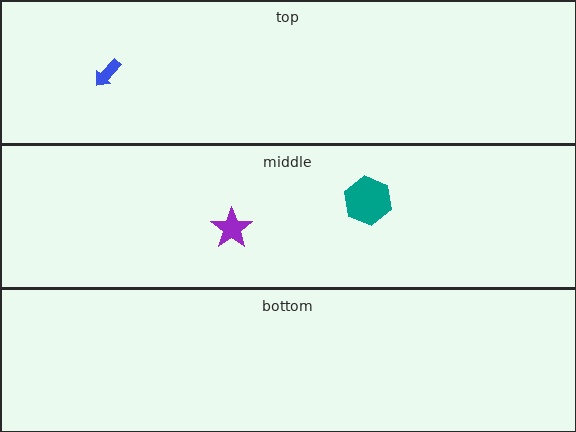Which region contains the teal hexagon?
The middle region.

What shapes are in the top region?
The blue arrow.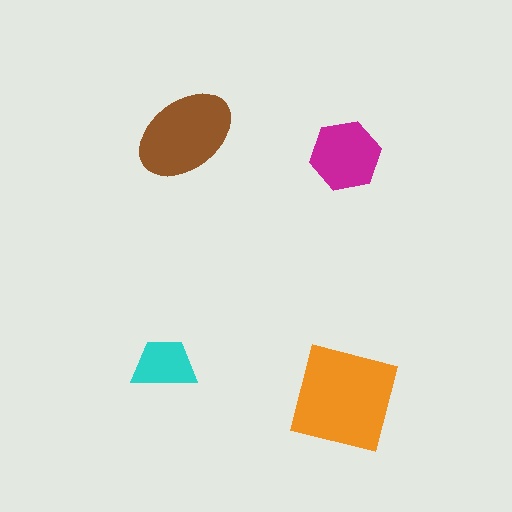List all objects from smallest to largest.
The cyan trapezoid, the magenta hexagon, the brown ellipse, the orange square.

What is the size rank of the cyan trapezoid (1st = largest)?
4th.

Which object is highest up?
The brown ellipse is topmost.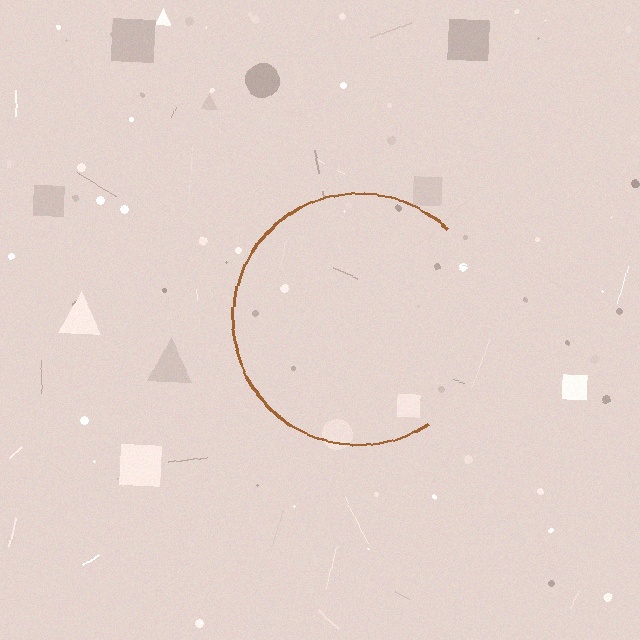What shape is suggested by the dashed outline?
The dashed outline suggests a circle.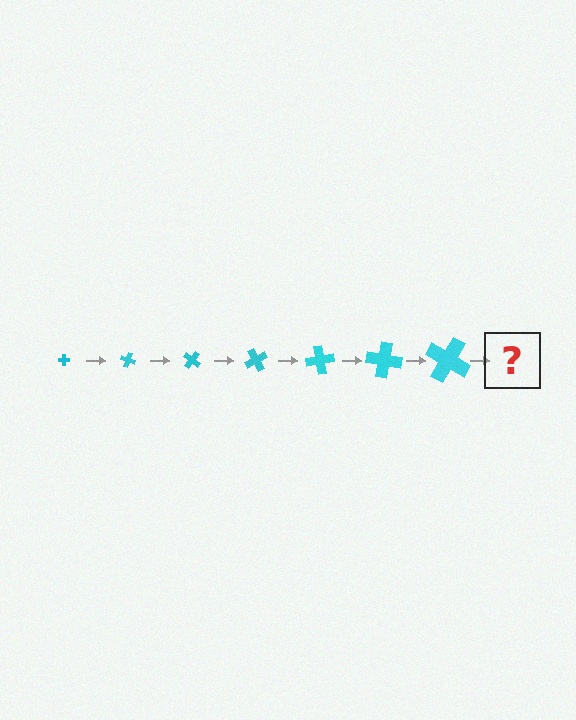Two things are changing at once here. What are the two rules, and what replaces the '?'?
The two rules are that the cross grows larger each step and it rotates 20 degrees each step. The '?' should be a cross, larger than the previous one and rotated 140 degrees from the start.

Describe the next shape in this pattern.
It should be a cross, larger than the previous one and rotated 140 degrees from the start.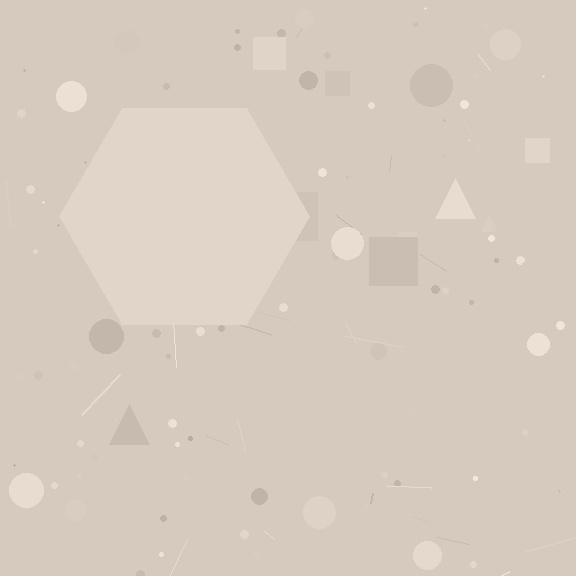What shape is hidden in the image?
A hexagon is hidden in the image.